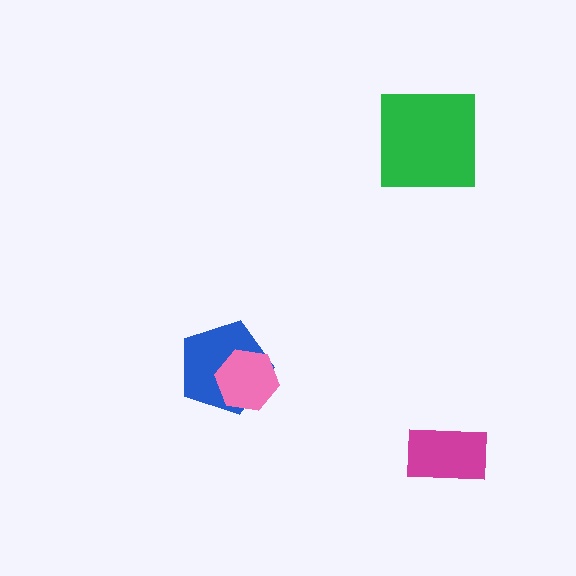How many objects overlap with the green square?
0 objects overlap with the green square.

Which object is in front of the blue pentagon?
The pink hexagon is in front of the blue pentagon.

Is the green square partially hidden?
No, no other shape covers it.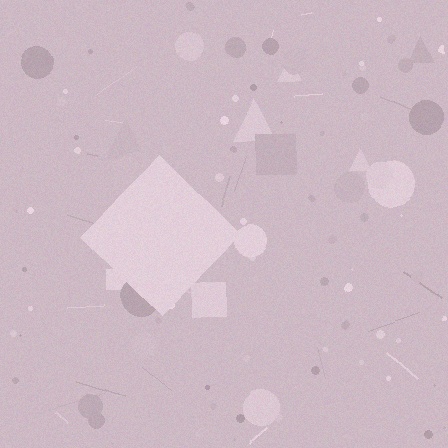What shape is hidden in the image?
A diamond is hidden in the image.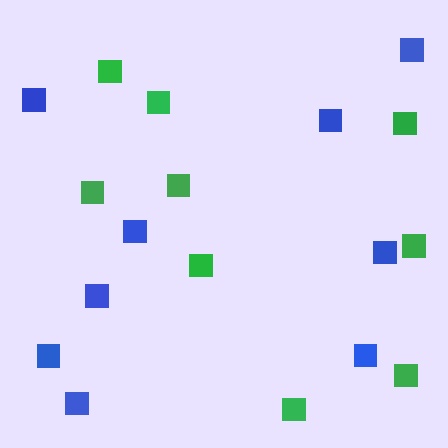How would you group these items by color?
There are 2 groups: one group of blue squares (9) and one group of green squares (9).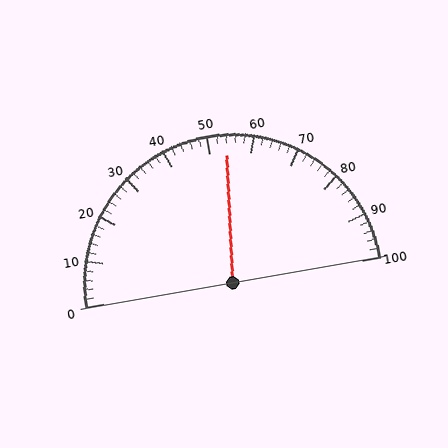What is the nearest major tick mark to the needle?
The nearest major tick mark is 50.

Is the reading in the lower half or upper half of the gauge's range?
The reading is in the upper half of the range (0 to 100).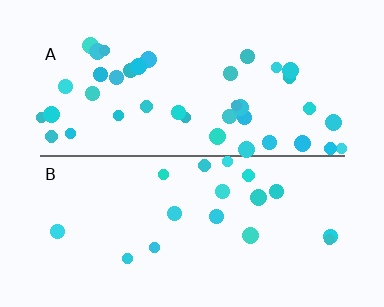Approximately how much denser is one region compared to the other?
Approximately 2.3× — region A over region B.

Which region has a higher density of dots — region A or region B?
A (the top).